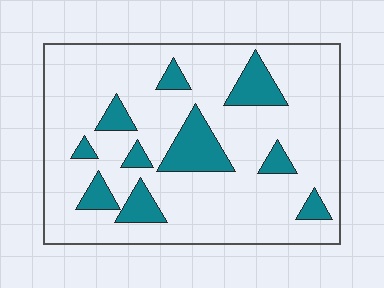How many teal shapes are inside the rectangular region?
10.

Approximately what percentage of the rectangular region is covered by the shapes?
Approximately 20%.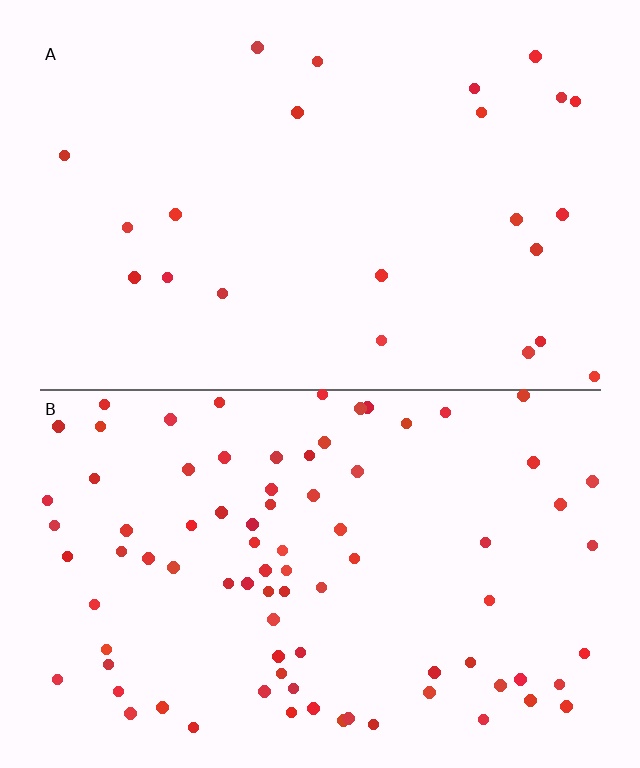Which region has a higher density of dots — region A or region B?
B (the bottom).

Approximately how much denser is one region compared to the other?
Approximately 3.6× — region B over region A.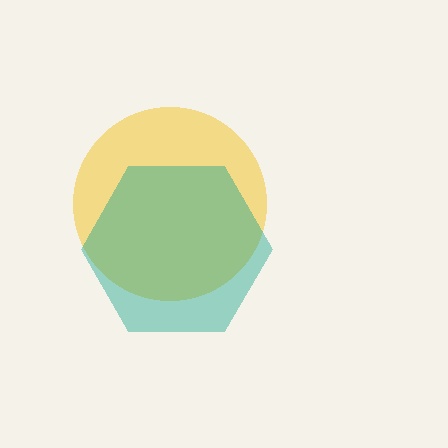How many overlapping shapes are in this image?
There are 2 overlapping shapes in the image.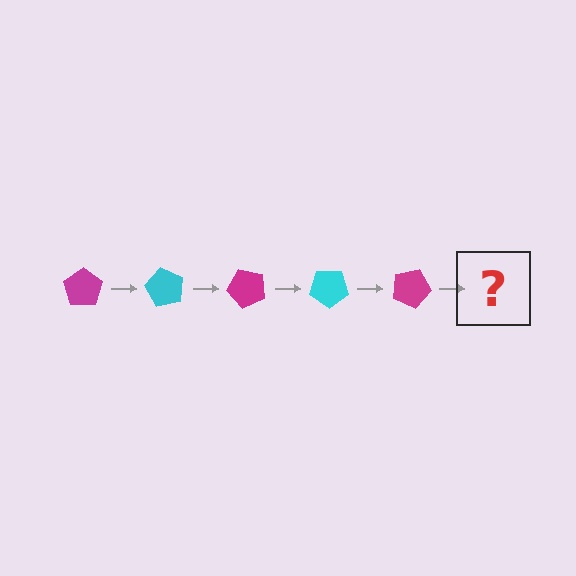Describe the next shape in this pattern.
It should be a cyan pentagon, rotated 300 degrees from the start.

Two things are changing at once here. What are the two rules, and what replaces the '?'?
The two rules are that it rotates 60 degrees each step and the color cycles through magenta and cyan. The '?' should be a cyan pentagon, rotated 300 degrees from the start.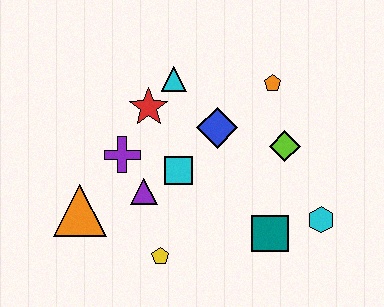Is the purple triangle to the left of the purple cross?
No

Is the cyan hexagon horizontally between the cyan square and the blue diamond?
No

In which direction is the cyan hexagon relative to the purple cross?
The cyan hexagon is to the right of the purple cross.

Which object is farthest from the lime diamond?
The orange triangle is farthest from the lime diamond.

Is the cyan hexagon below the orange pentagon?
Yes